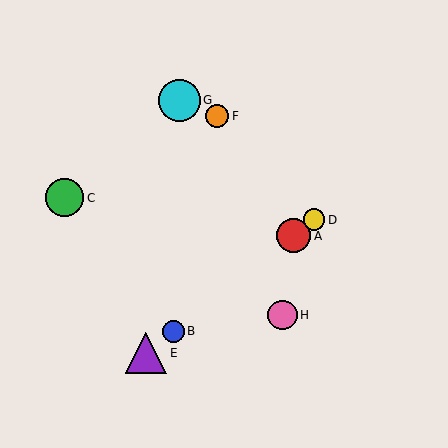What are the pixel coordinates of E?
Object E is at (146, 353).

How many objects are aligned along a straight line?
4 objects (A, B, D, E) are aligned along a straight line.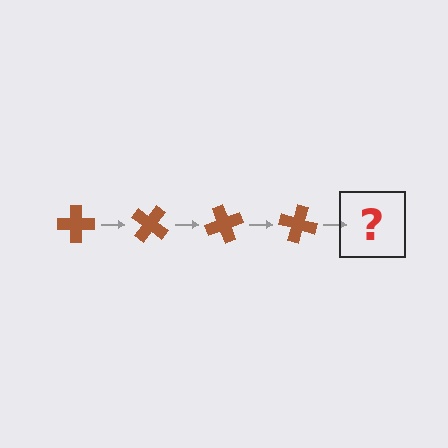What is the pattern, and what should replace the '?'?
The pattern is that the cross rotates 35 degrees each step. The '?' should be a brown cross rotated 140 degrees.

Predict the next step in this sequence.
The next step is a brown cross rotated 140 degrees.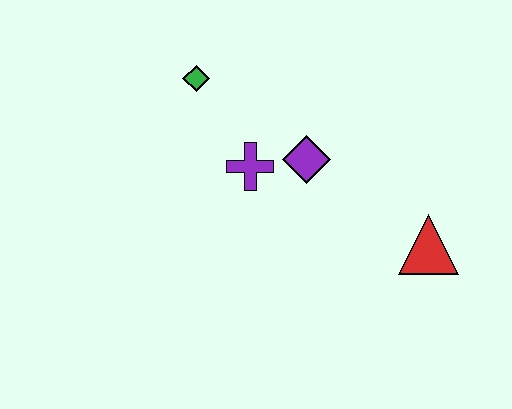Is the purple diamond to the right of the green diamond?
Yes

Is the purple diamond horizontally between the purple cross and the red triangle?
Yes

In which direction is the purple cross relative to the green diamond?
The purple cross is below the green diamond.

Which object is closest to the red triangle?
The purple diamond is closest to the red triangle.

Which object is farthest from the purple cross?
The red triangle is farthest from the purple cross.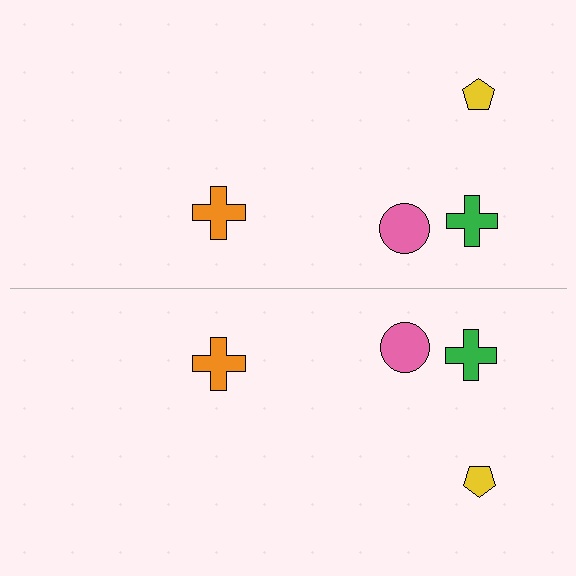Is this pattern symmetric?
Yes, this pattern has bilateral (reflection) symmetry.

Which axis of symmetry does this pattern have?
The pattern has a horizontal axis of symmetry running through the center of the image.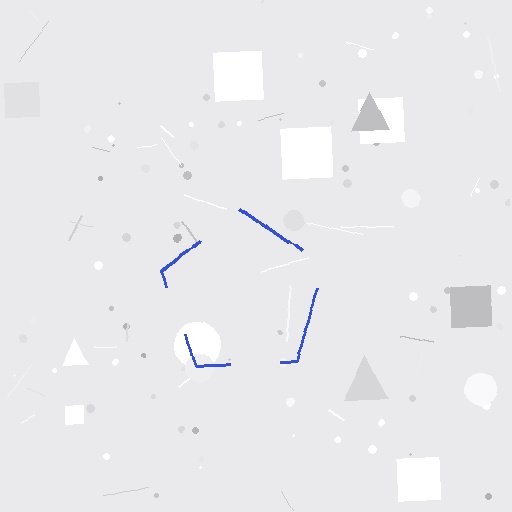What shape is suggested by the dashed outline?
The dashed outline suggests a pentagon.